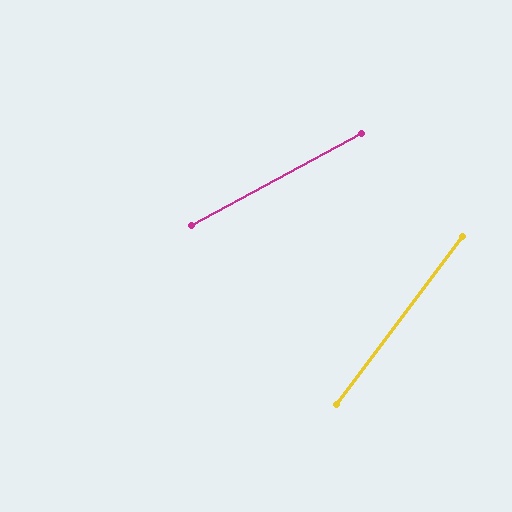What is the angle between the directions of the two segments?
Approximately 25 degrees.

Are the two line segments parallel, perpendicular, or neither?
Neither parallel nor perpendicular — they differ by about 25°.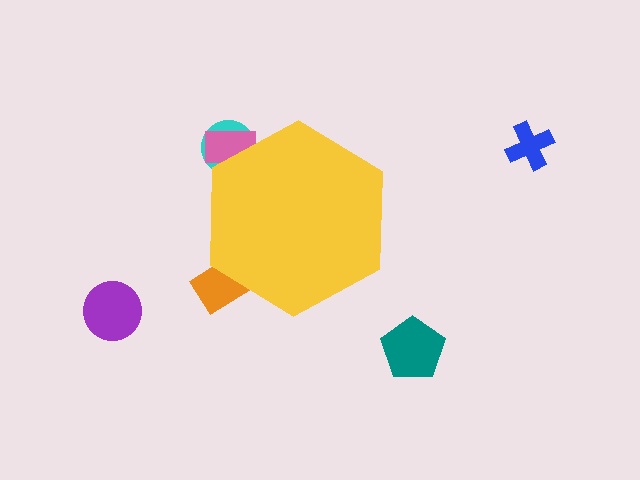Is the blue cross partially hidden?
No, the blue cross is fully visible.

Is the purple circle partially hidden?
No, the purple circle is fully visible.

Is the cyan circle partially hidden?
Yes, the cyan circle is partially hidden behind the yellow hexagon.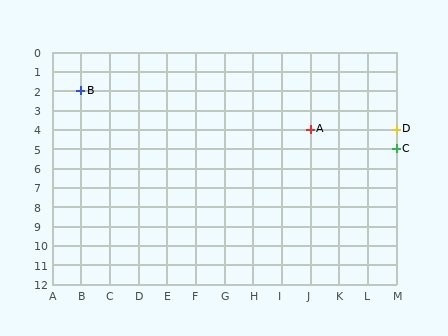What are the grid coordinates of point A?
Point A is at grid coordinates (J, 4).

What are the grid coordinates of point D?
Point D is at grid coordinates (M, 4).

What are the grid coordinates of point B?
Point B is at grid coordinates (B, 2).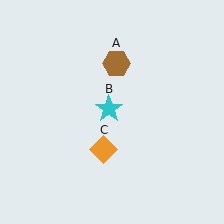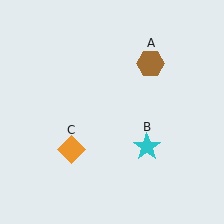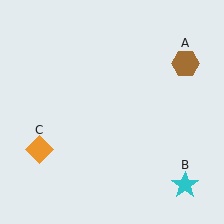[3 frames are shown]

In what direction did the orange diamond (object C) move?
The orange diamond (object C) moved left.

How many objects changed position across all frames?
3 objects changed position: brown hexagon (object A), cyan star (object B), orange diamond (object C).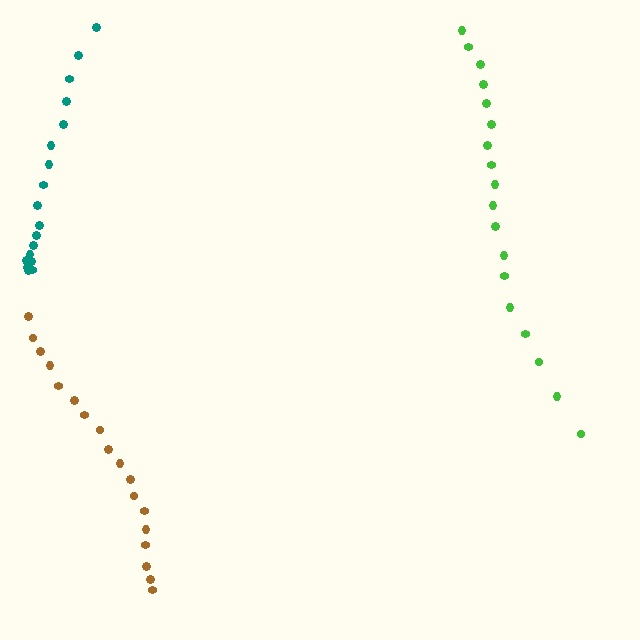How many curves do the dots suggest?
There are 3 distinct paths.